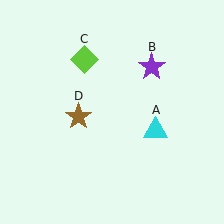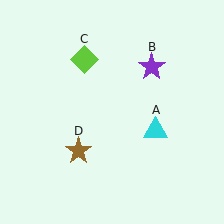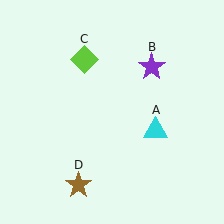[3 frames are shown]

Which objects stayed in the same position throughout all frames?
Cyan triangle (object A) and purple star (object B) and lime diamond (object C) remained stationary.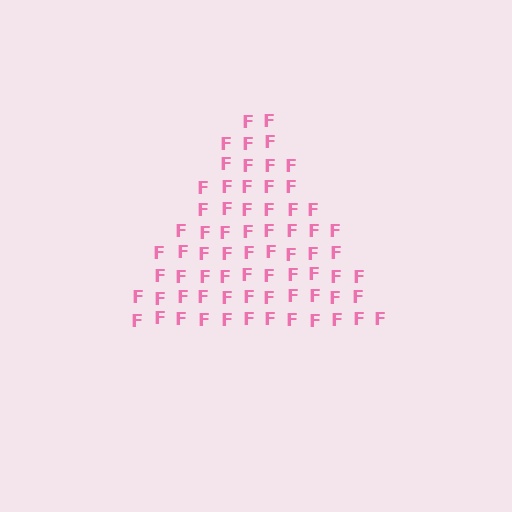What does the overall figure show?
The overall figure shows a triangle.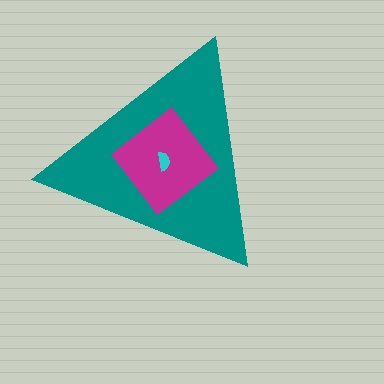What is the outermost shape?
The teal triangle.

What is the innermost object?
The cyan semicircle.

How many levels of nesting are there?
3.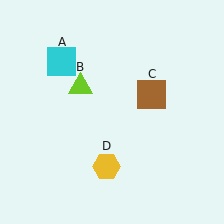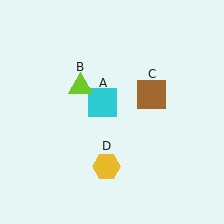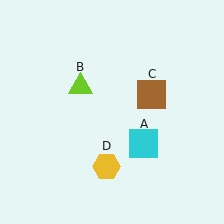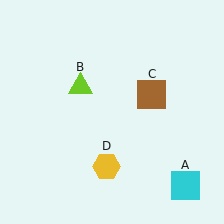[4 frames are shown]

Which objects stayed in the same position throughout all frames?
Lime triangle (object B) and brown square (object C) and yellow hexagon (object D) remained stationary.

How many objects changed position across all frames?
1 object changed position: cyan square (object A).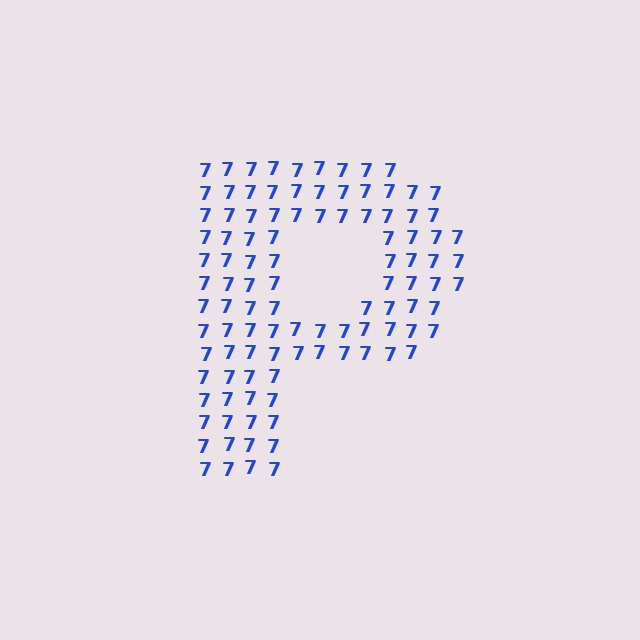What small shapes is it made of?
It is made of small digit 7's.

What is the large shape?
The large shape is the letter P.